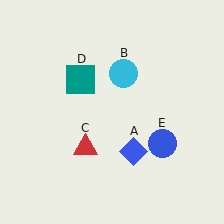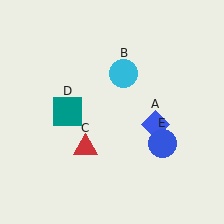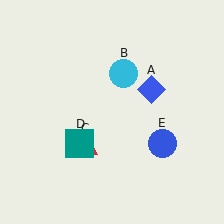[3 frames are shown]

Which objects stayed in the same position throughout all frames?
Cyan circle (object B) and red triangle (object C) and blue circle (object E) remained stationary.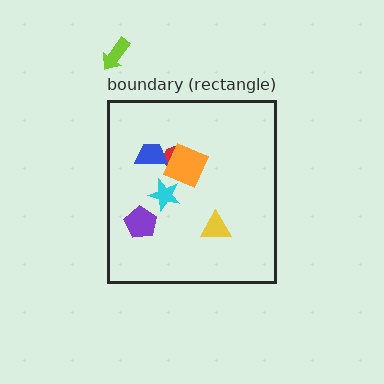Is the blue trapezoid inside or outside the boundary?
Inside.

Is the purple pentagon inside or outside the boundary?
Inside.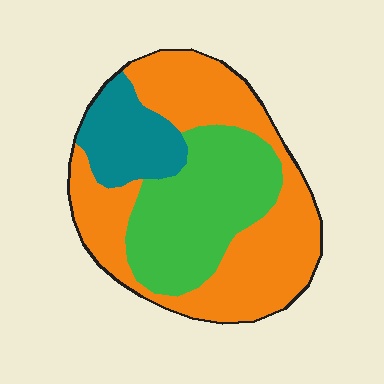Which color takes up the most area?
Orange, at roughly 50%.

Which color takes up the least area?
Teal, at roughly 15%.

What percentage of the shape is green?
Green takes up about one third (1/3) of the shape.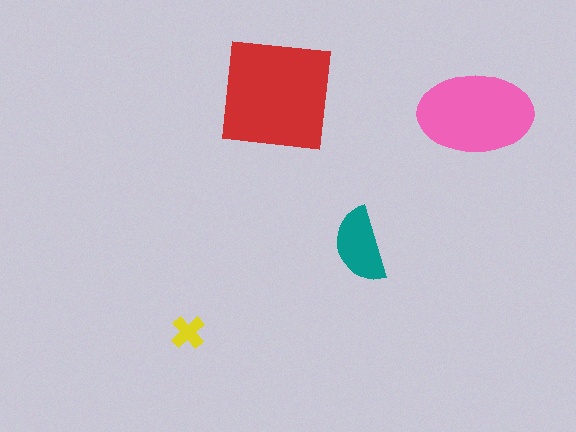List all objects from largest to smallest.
The red square, the pink ellipse, the teal semicircle, the yellow cross.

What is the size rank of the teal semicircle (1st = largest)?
3rd.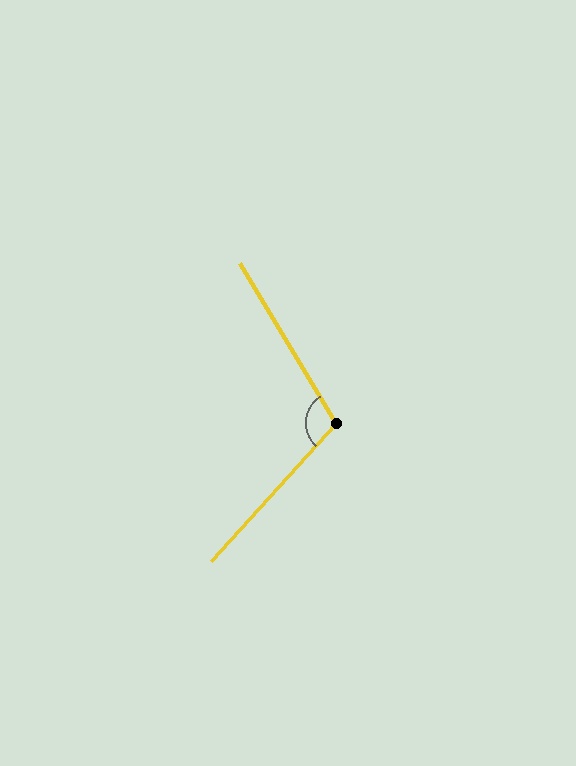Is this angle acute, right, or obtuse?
It is obtuse.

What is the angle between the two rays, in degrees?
Approximately 107 degrees.